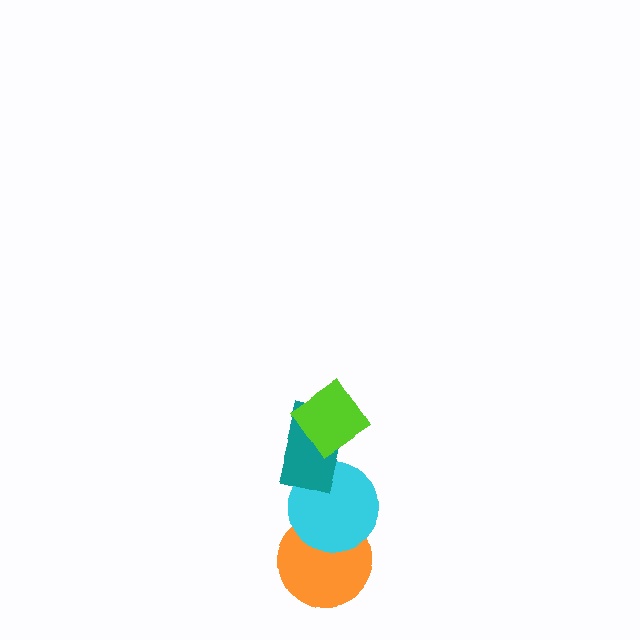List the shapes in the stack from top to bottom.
From top to bottom: the lime diamond, the teal rectangle, the cyan circle, the orange circle.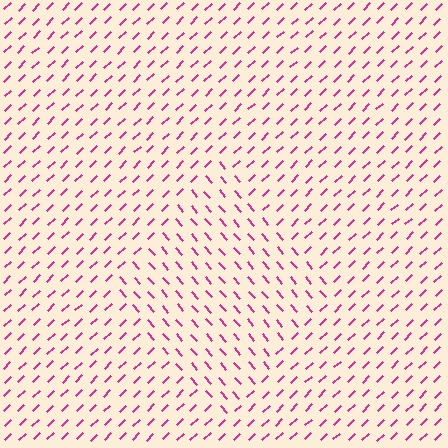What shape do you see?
I see a diamond.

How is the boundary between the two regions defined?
The boundary is defined purely by a change in line orientation (approximately 86 degrees difference). All lines are the same color and thickness.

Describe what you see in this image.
The image is filled with small magenta line segments. A diamond region in the image has lines oriented differently from the surrounding lines, creating a visible texture boundary.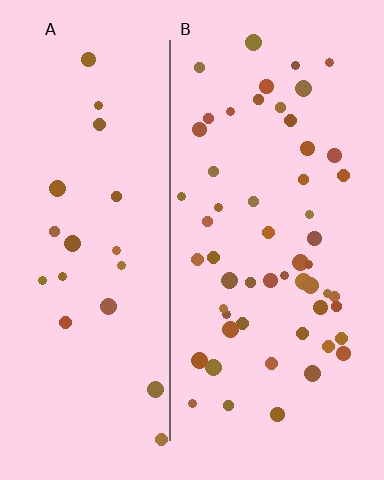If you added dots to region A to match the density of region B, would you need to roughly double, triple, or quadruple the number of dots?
Approximately triple.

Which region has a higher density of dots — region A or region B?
B (the right).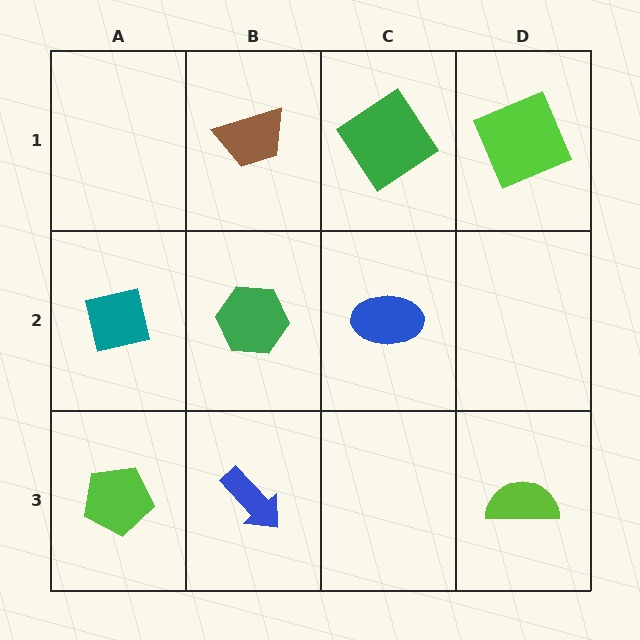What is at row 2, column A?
A teal square.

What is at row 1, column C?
A green diamond.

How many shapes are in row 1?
3 shapes.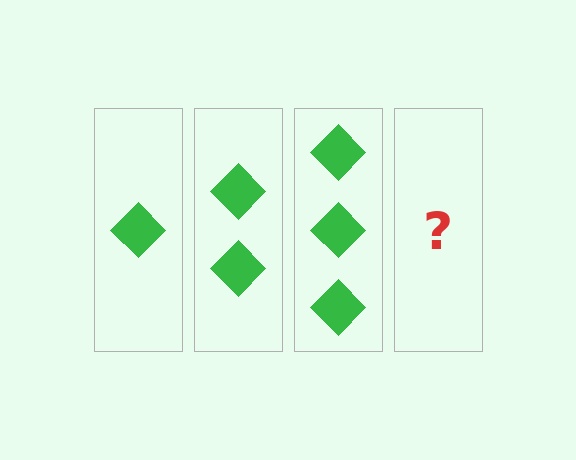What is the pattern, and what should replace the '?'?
The pattern is that each step adds one more diamond. The '?' should be 4 diamonds.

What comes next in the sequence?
The next element should be 4 diamonds.